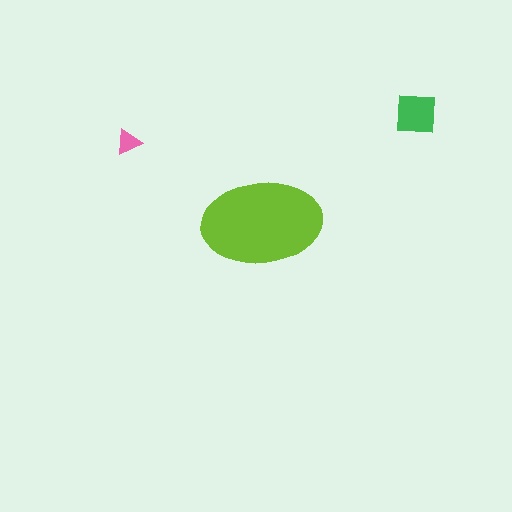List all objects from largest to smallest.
The lime ellipse, the green square, the pink triangle.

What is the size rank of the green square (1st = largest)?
2nd.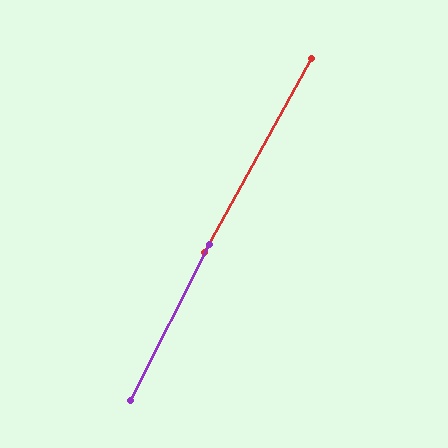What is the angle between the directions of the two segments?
Approximately 2 degrees.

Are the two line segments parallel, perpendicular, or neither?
Parallel — their directions differ by only 1.9°.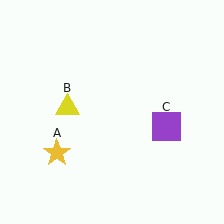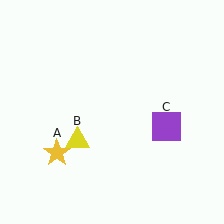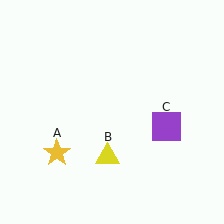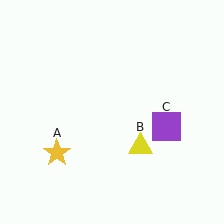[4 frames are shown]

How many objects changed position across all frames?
1 object changed position: yellow triangle (object B).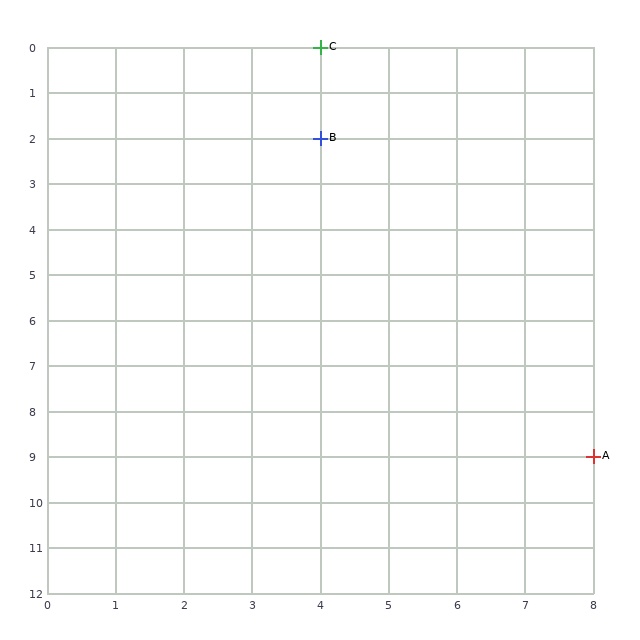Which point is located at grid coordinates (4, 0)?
Point C is at (4, 0).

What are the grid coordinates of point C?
Point C is at grid coordinates (4, 0).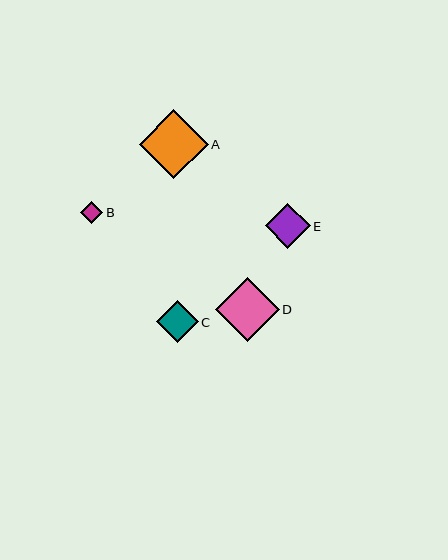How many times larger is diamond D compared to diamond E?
Diamond D is approximately 1.4 times the size of diamond E.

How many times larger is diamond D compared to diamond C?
Diamond D is approximately 1.5 times the size of diamond C.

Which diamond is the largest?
Diamond A is the largest with a size of approximately 69 pixels.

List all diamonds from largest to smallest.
From largest to smallest: A, D, E, C, B.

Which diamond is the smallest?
Diamond B is the smallest with a size of approximately 22 pixels.